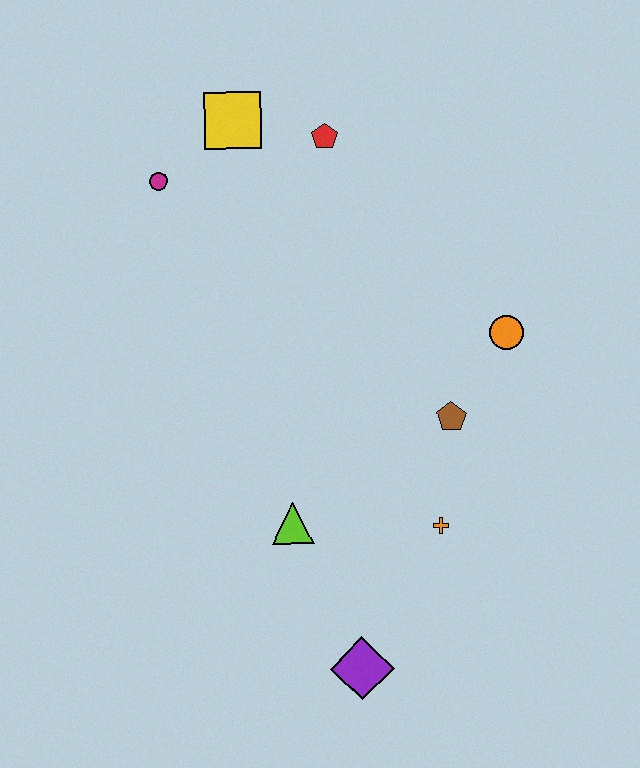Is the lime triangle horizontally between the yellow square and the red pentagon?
Yes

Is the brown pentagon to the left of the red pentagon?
No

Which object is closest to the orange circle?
The brown pentagon is closest to the orange circle.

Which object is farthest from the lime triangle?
The yellow square is farthest from the lime triangle.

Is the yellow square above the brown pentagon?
Yes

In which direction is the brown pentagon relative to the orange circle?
The brown pentagon is below the orange circle.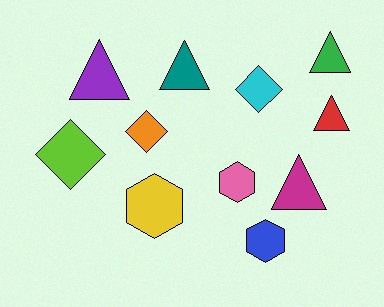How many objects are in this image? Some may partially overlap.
There are 11 objects.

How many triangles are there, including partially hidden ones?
There are 5 triangles.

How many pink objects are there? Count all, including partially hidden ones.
There is 1 pink object.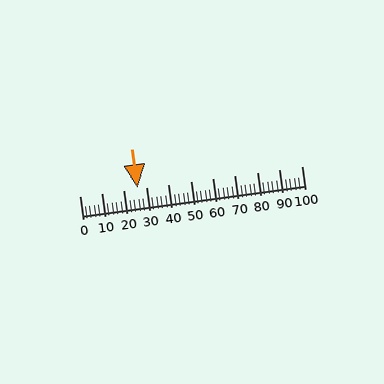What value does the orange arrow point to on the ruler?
The orange arrow points to approximately 26.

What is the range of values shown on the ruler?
The ruler shows values from 0 to 100.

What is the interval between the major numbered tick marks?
The major tick marks are spaced 10 units apart.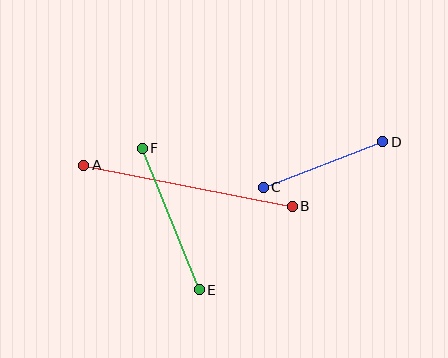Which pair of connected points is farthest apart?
Points A and B are farthest apart.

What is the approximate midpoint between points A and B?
The midpoint is at approximately (188, 186) pixels.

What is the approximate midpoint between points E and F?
The midpoint is at approximately (171, 219) pixels.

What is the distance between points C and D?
The distance is approximately 128 pixels.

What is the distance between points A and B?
The distance is approximately 213 pixels.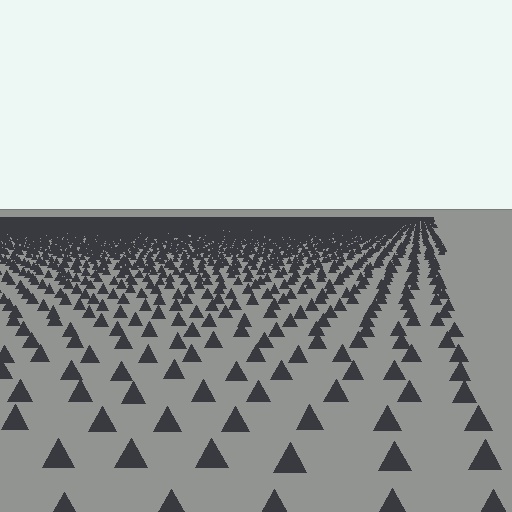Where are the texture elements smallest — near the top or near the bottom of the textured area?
Near the top.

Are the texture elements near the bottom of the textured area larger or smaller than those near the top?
Larger. Near the bottom, elements are closer to the viewer and appear at a bigger on-screen size.